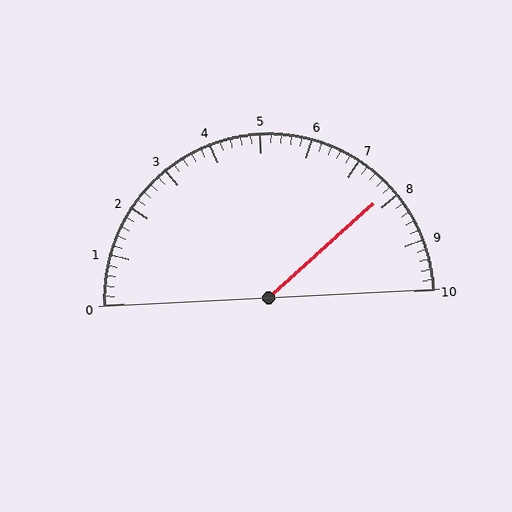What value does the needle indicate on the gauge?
The needle indicates approximately 7.8.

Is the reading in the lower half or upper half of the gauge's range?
The reading is in the upper half of the range (0 to 10).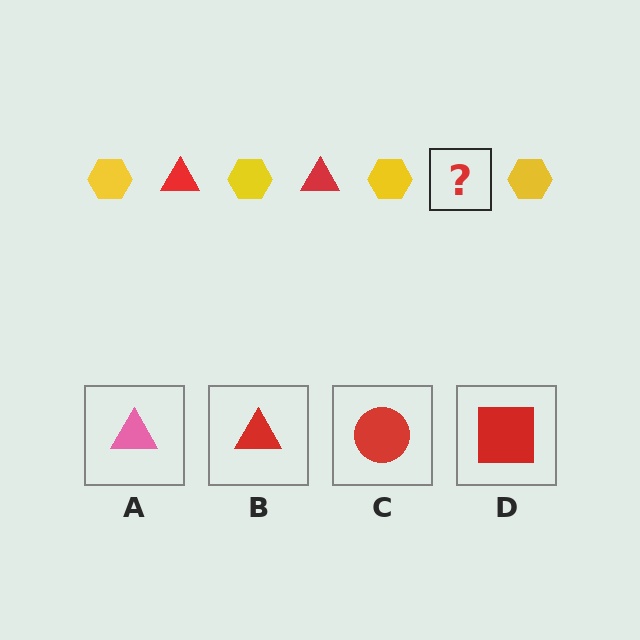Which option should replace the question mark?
Option B.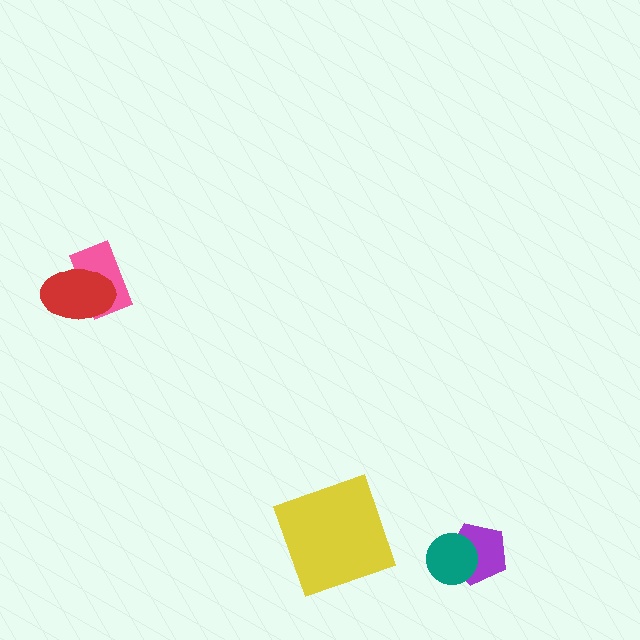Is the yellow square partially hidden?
No, no other shape covers it.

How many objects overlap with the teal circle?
1 object overlaps with the teal circle.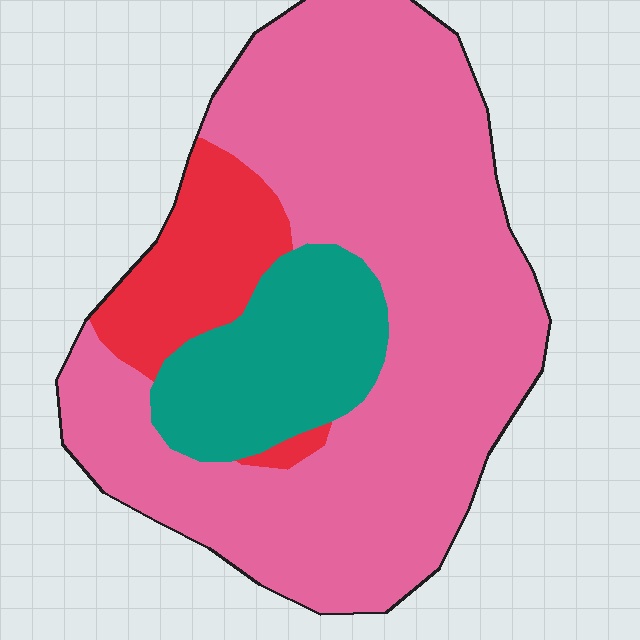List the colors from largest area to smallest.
From largest to smallest: pink, teal, red.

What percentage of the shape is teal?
Teal takes up between a sixth and a third of the shape.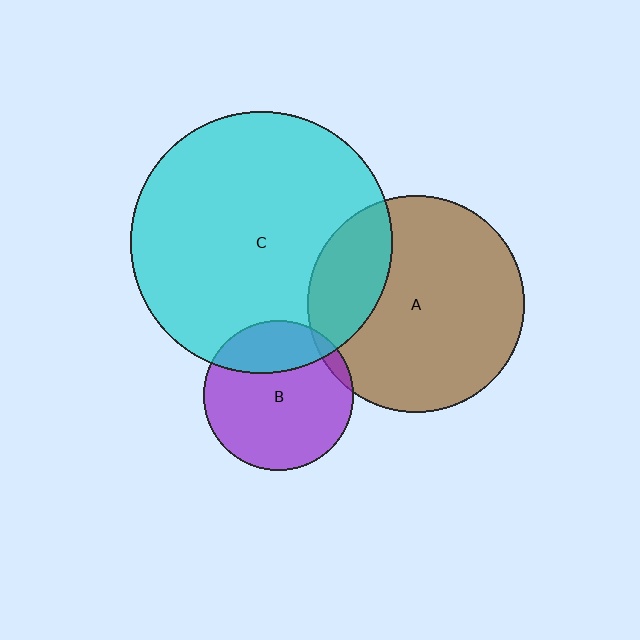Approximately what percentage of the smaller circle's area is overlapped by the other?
Approximately 25%.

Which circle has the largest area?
Circle C (cyan).